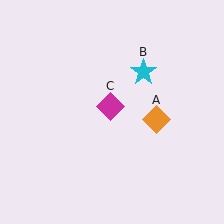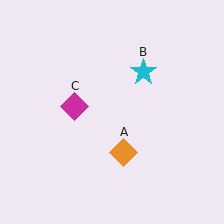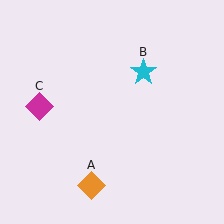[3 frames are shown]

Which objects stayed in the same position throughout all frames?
Cyan star (object B) remained stationary.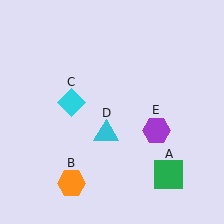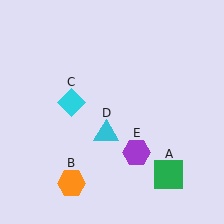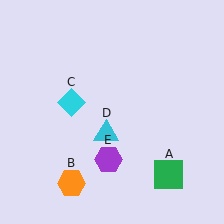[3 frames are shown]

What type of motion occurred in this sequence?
The purple hexagon (object E) rotated clockwise around the center of the scene.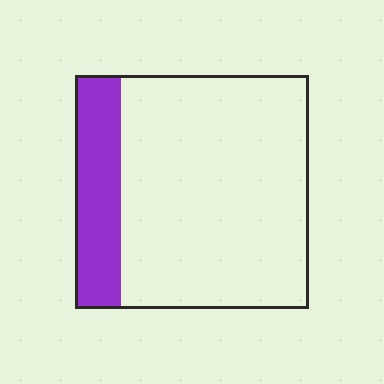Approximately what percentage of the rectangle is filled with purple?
Approximately 20%.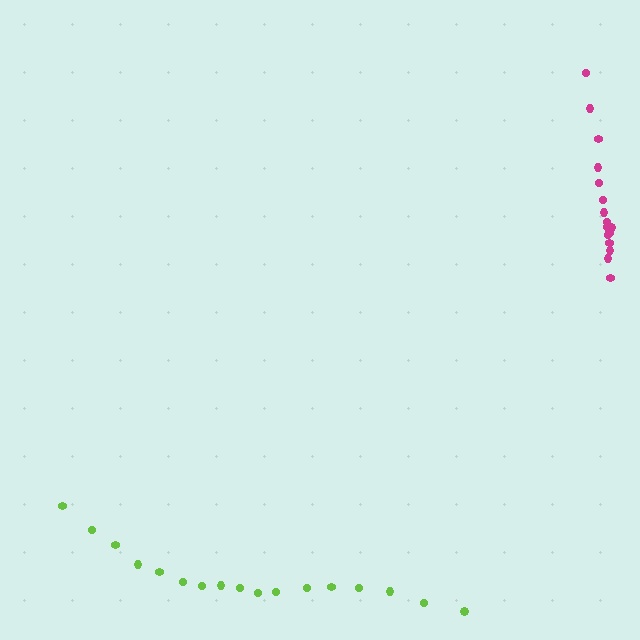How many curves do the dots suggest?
There are 2 distinct paths.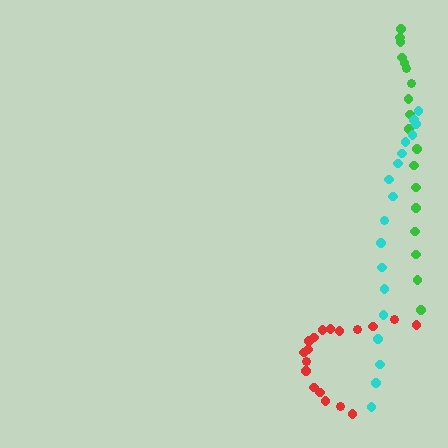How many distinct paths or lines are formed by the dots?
There are 3 distinct paths.